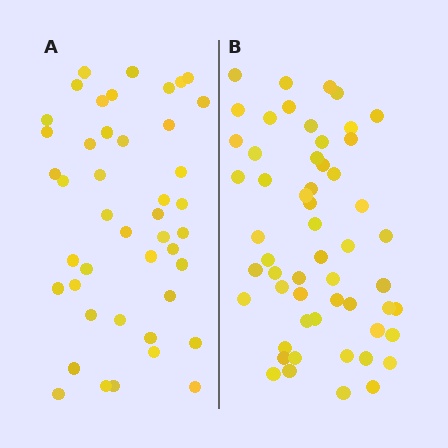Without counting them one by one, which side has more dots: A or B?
Region B (the right region) has more dots.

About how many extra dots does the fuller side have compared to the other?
Region B has roughly 12 or so more dots than region A.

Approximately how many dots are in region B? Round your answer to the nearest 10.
About 60 dots. (The exact count is 55, which rounds to 60.)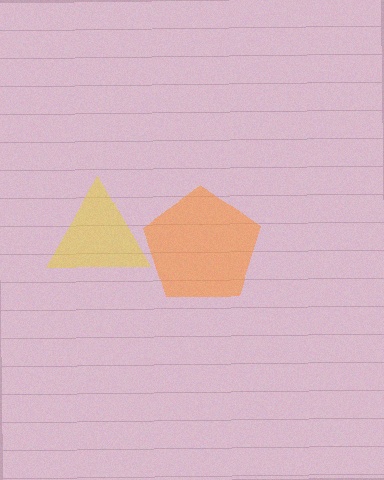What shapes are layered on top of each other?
The layered shapes are: a yellow triangle, an orange pentagon.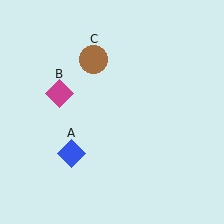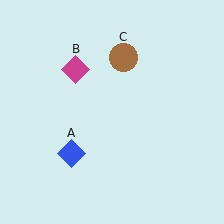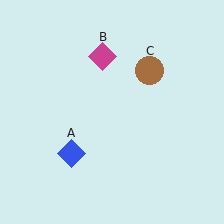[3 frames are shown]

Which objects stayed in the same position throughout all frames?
Blue diamond (object A) remained stationary.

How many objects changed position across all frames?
2 objects changed position: magenta diamond (object B), brown circle (object C).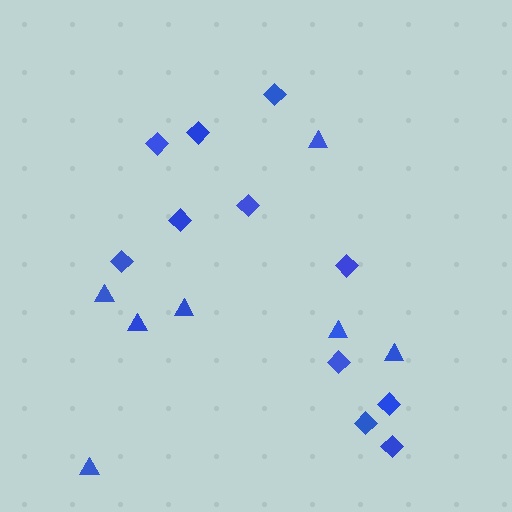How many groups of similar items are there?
There are 2 groups: one group of triangles (7) and one group of diamonds (11).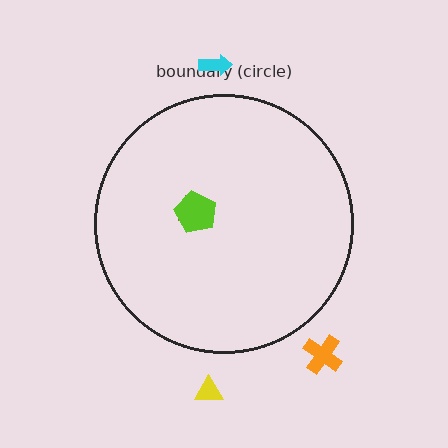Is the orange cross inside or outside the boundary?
Outside.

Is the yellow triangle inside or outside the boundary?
Outside.